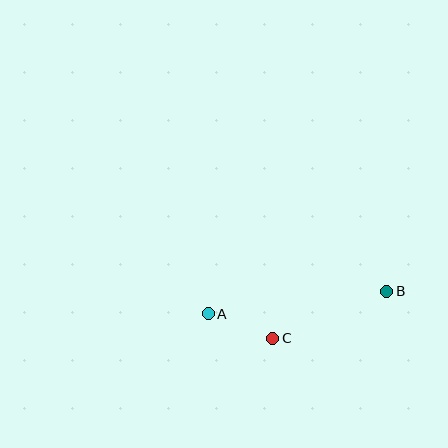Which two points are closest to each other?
Points A and C are closest to each other.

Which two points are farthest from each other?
Points A and B are farthest from each other.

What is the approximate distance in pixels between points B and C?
The distance between B and C is approximately 123 pixels.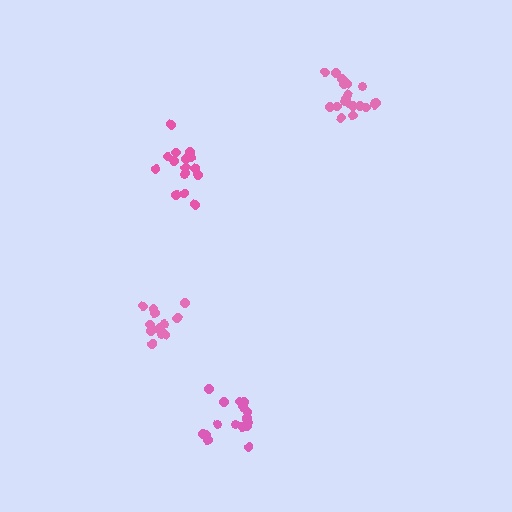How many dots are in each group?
Group 1: 19 dots, Group 2: 15 dots, Group 3: 16 dots, Group 4: 17 dots (67 total).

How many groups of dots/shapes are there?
There are 4 groups.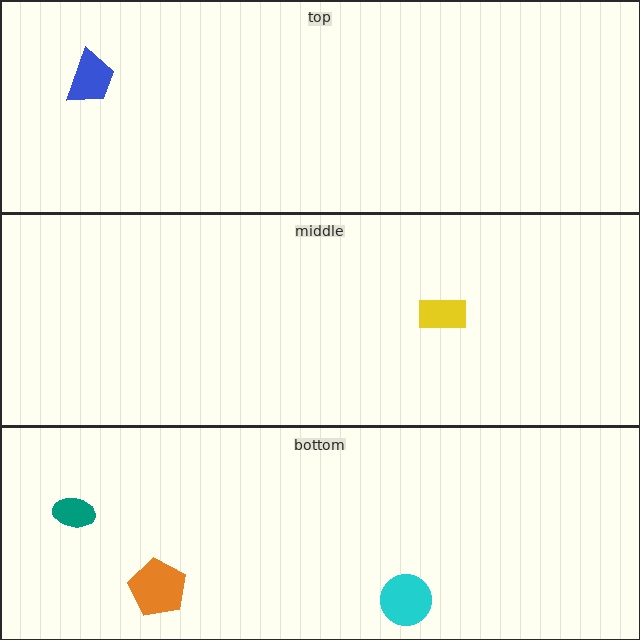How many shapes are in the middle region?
1.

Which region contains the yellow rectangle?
The middle region.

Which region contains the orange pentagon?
The bottom region.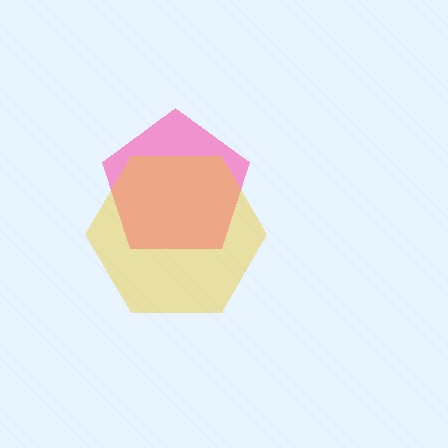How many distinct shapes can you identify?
There are 2 distinct shapes: a pink pentagon, a yellow hexagon.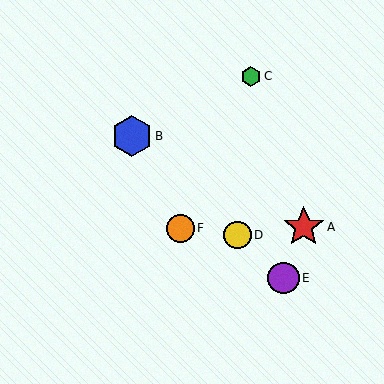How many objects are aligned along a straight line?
3 objects (B, D, E) are aligned along a straight line.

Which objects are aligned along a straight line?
Objects B, D, E are aligned along a straight line.